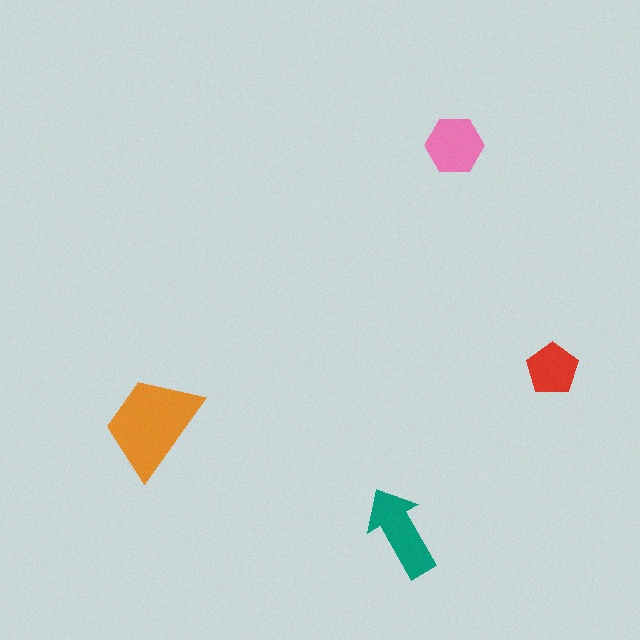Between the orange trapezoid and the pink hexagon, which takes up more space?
The orange trapezoid.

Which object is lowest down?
The teal arrow is bottommost.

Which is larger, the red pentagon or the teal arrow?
The teal arrow.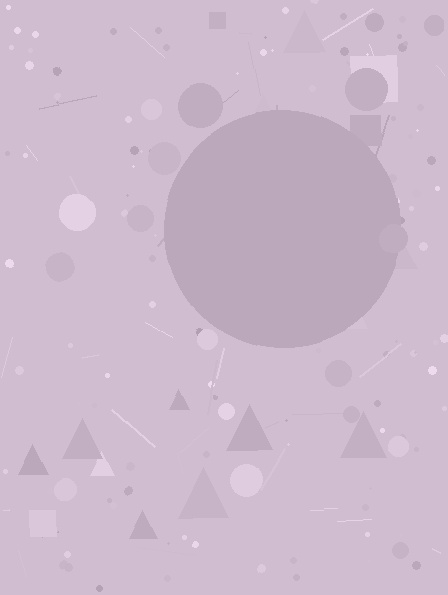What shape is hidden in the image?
A circle is hidden in the image.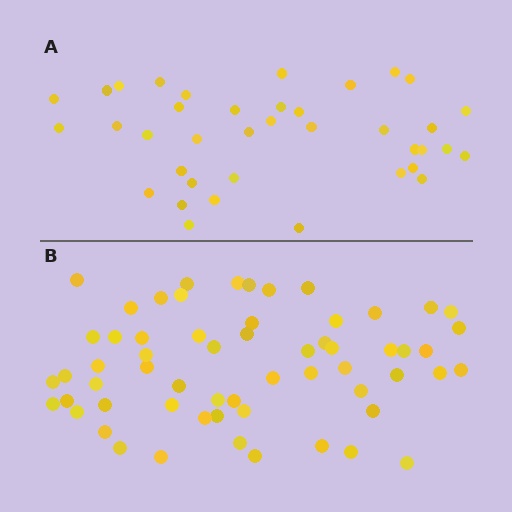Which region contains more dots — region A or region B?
Region B (the bottom region) has more dots.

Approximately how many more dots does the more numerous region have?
Region B has approximately 20 more dots than region A.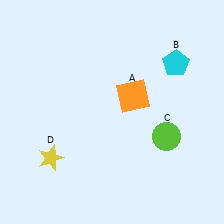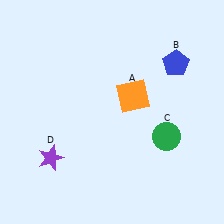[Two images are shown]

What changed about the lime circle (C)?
In Image 1, C is lime. In Image 2, it changed to green.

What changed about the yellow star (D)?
In Image 1, D is yellow. In Image 2, it changed to purple.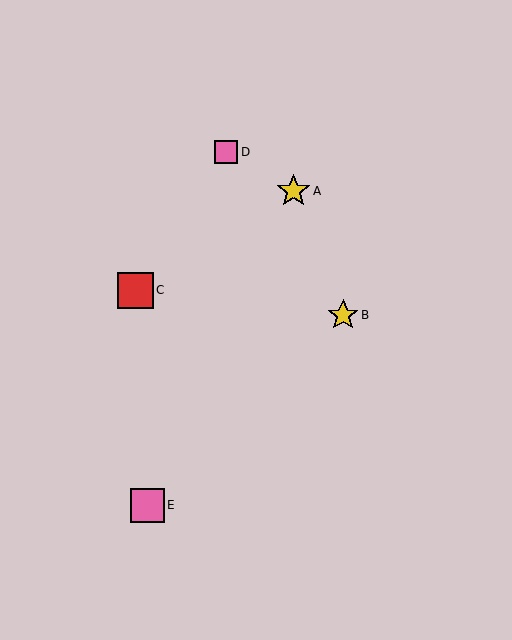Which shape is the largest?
The red square (labeled C) is the largest.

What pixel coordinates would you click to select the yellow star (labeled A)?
Click at (294, 191) to select the yellow star A.